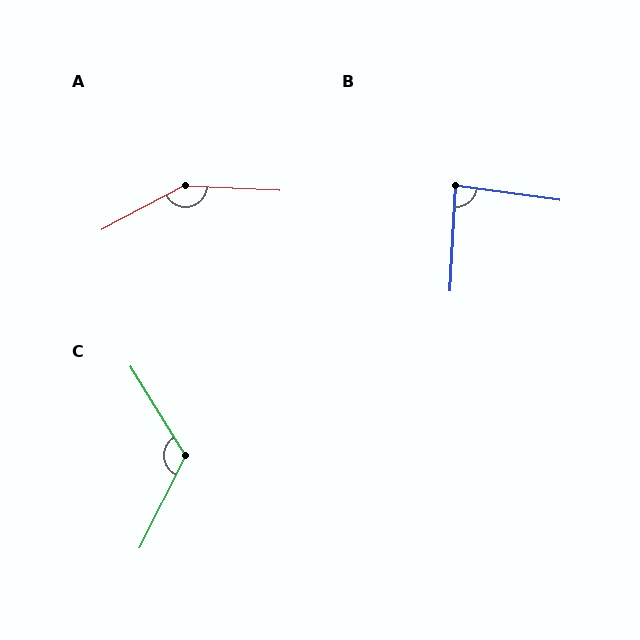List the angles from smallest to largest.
B (85°), C (121°), A (150°).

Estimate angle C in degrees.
Approximately 121 degrees.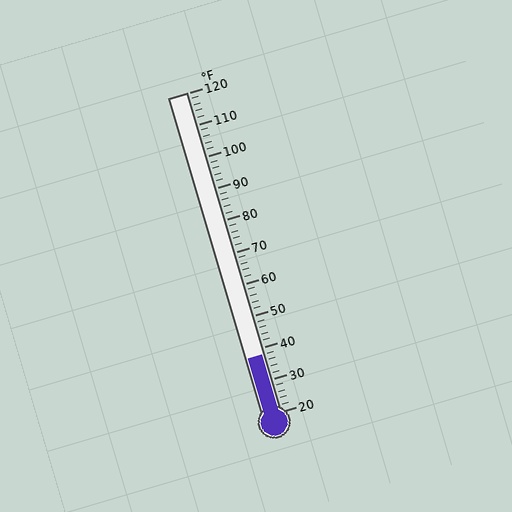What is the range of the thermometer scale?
The thermometer scale ranges from 20°F to 120°F.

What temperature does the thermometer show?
The thermometer shows approximately 38°F.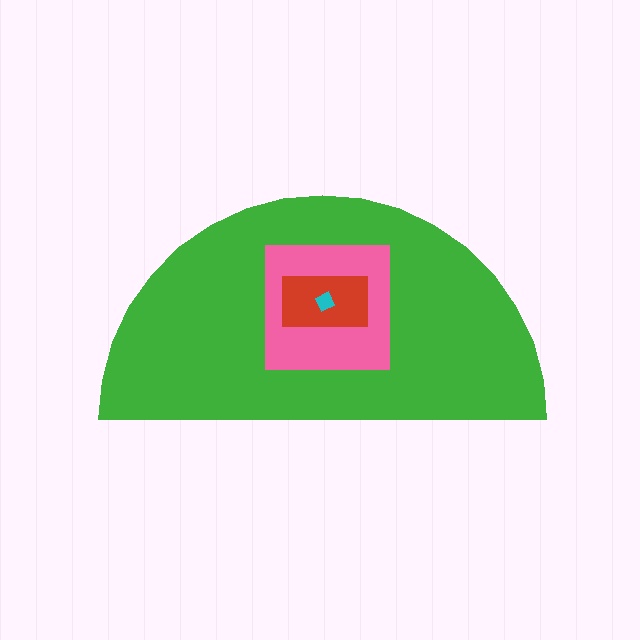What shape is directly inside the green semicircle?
The pink square.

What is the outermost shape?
The green semicircle.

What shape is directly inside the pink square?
The red rectangle.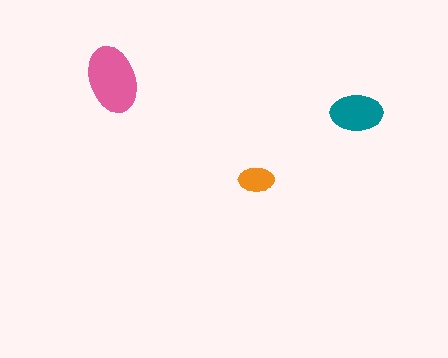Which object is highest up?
The pink ellipse is topmost.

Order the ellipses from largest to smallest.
the pink one, the teal one, the orange one.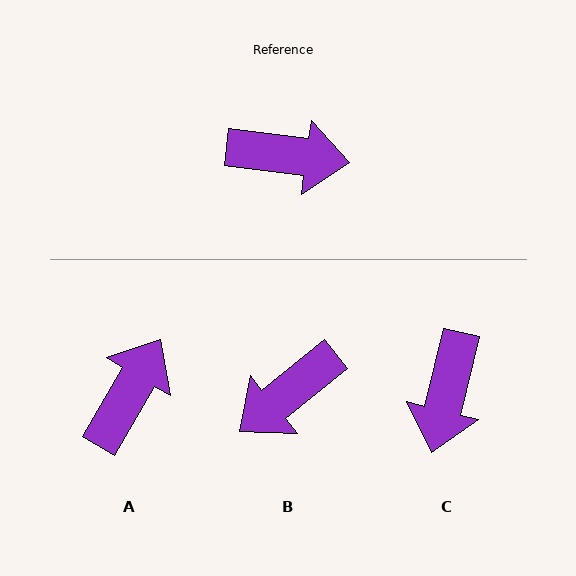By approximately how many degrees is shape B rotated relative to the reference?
Approximately 133 degrees clockwise.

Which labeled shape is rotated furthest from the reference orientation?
B, about 133 degrees away.